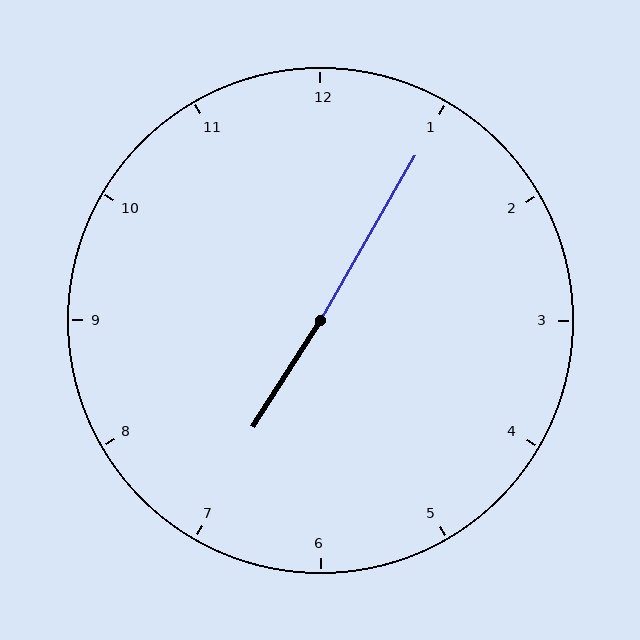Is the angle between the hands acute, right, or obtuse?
It is obtuse.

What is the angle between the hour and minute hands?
Approximately 178 degrees.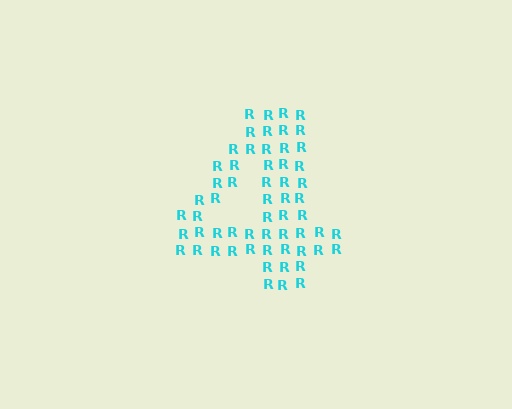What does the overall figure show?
The overall figure shows the digit 4.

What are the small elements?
The small elements are letter R's.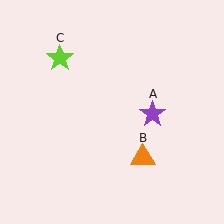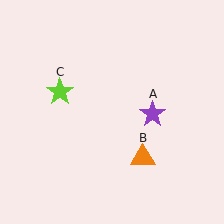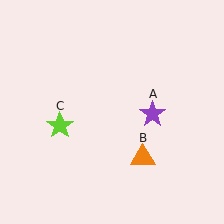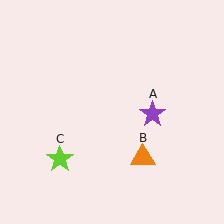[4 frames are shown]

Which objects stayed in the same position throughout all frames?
Purple star (object A) and orange triangle (object B) remained stationary.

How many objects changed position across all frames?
1 object changed position: lime star (object C).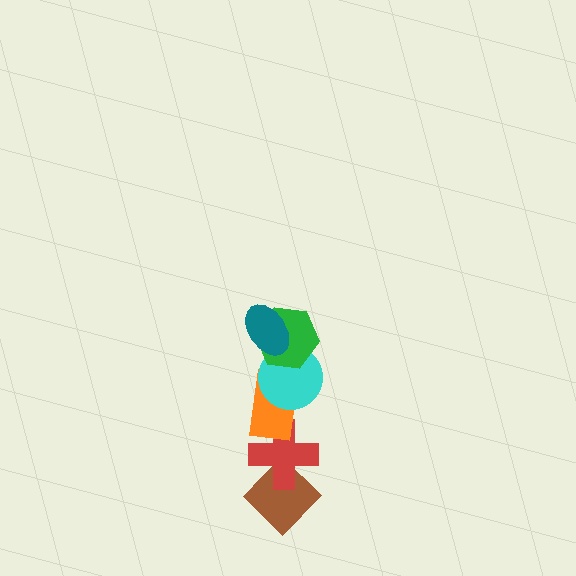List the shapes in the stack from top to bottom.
From top to bottom: the teal ellipse, the green hexagon, the cyan circle, the orange rectangle, the red cross, the brown diamond.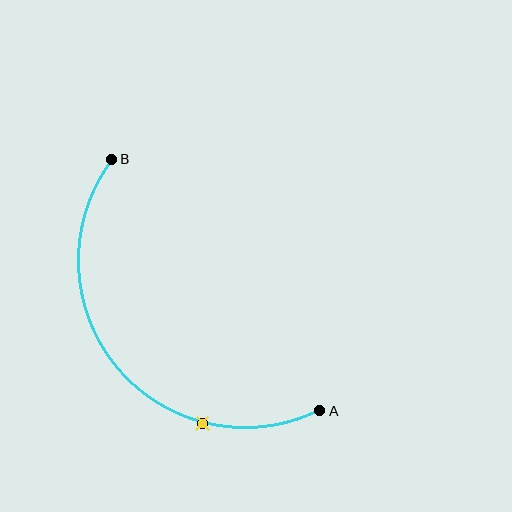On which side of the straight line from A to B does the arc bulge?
The arc bulges below and to the left of the straight line connecting A and B.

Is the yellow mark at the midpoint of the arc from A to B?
No. The yellow mark lies on the arc but is closer to endpoint A. The arc midpoint would be at the point on the curve equidistant along the arc from both A and B.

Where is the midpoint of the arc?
The arc midpoint is the point on the curve farthest from the straight line joining A and B. It sits below and to the left of that line.